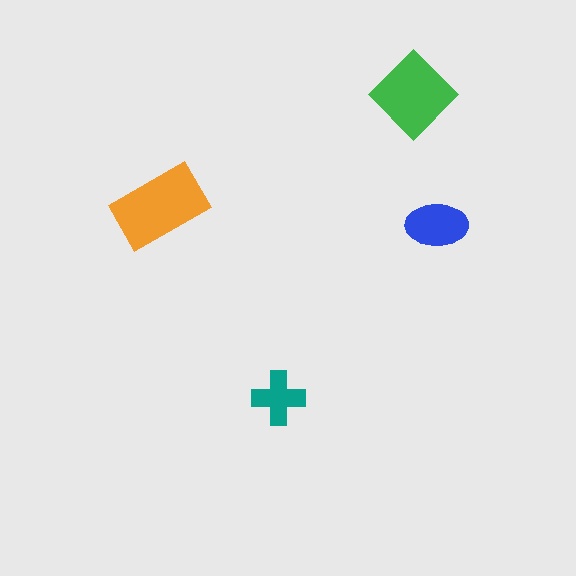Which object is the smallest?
The teal cross.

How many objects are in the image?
There are 4 objects in the image.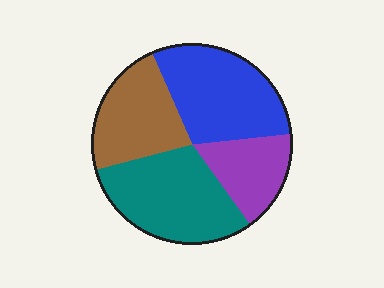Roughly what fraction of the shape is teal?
Teal takes up between a sixth and a third of the shape.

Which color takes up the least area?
Purple, at roughly 15%.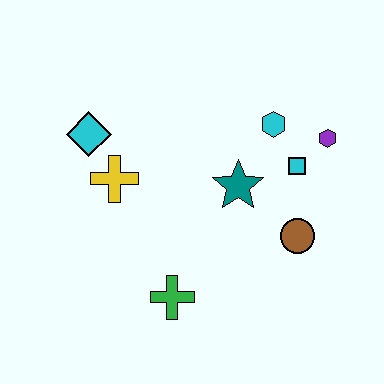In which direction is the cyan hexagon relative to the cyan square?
The cyan hexagon is above the cyan square.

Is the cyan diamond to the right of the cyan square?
No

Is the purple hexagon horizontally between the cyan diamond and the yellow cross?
No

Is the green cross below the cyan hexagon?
Yes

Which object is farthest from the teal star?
The cyan diamond is farthest from the teal star.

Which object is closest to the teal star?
The cyan square is closest to the teal star.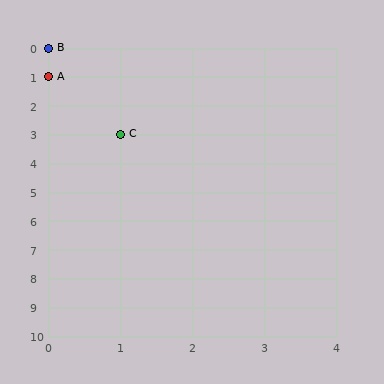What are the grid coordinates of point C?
Point C is at grid coordinates (1, 3).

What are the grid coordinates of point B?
Point B is at grid coordinates (0, 0).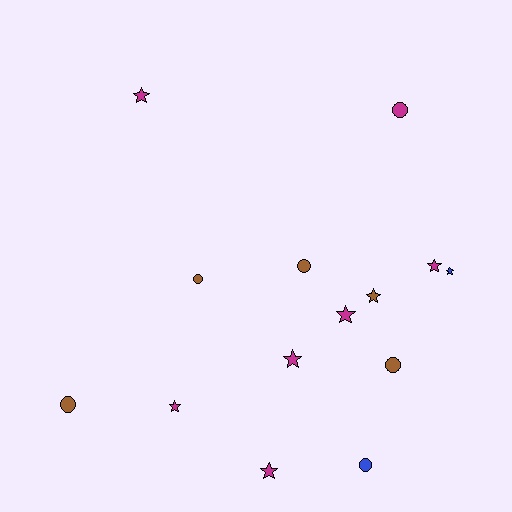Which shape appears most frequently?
Star, with 8 objects.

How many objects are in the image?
There are 14 objects.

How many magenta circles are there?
There is 1 magenta circle.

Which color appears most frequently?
Magenta, with 7 objects.